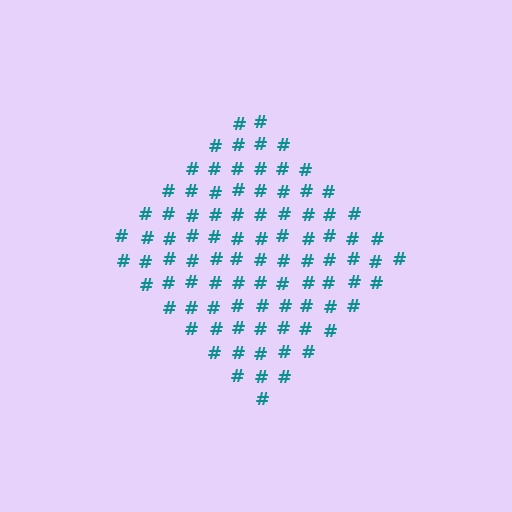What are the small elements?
The small elements are hash symbols.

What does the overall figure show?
The overall figure shows a diamond.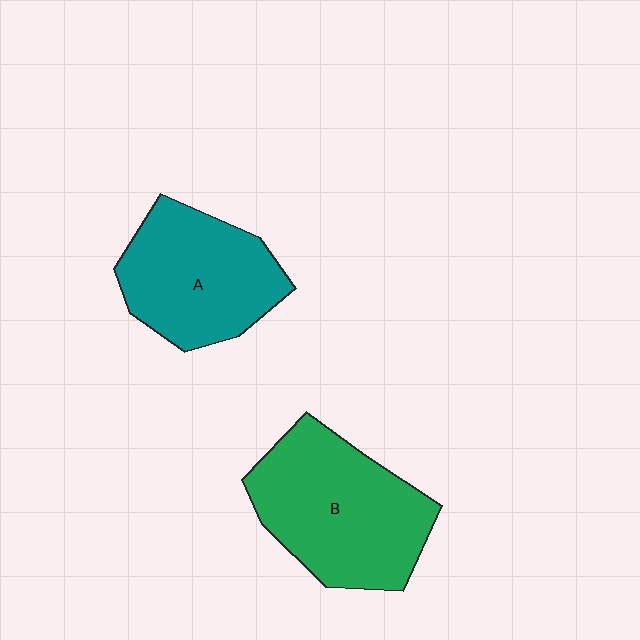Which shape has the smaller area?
Shape A (teal).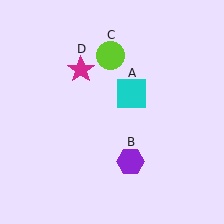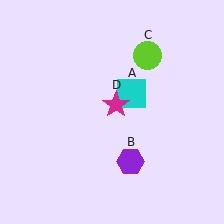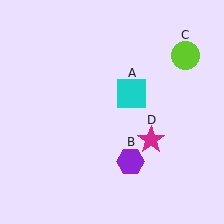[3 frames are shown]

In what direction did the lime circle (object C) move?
The lime circle (object C) moved right.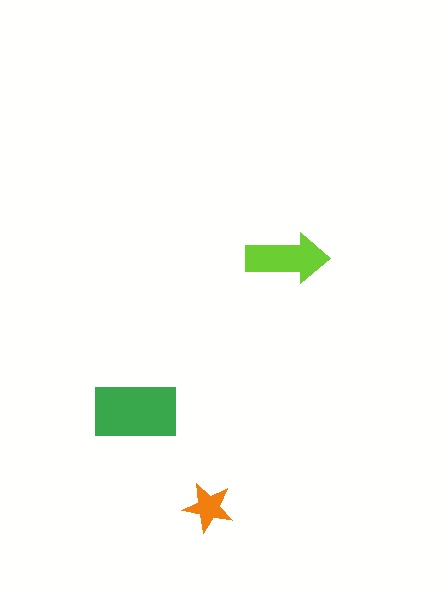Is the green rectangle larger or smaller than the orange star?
Larger.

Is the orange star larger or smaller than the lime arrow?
Smaller.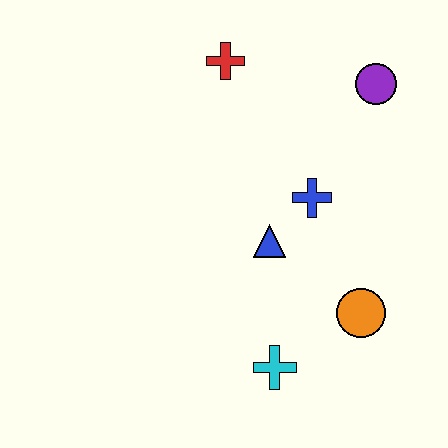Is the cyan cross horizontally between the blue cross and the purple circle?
No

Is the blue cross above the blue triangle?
Yes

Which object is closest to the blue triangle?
The blue cross is closest to the blue triangle.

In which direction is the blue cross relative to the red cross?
The blue cross is below the red cross.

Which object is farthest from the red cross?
The cyan cross is farthest from the red cross.